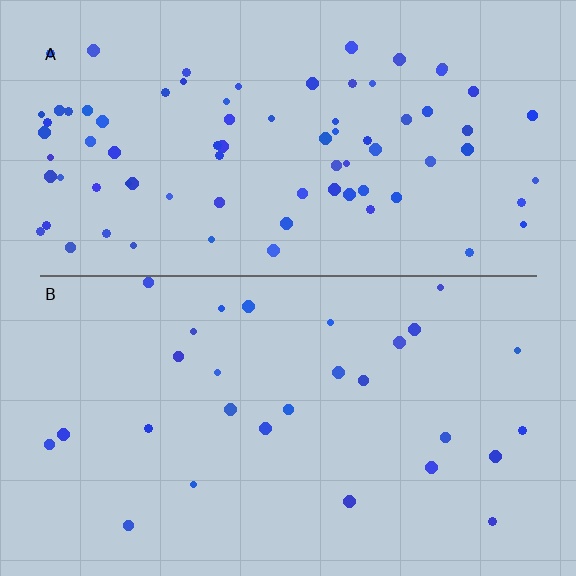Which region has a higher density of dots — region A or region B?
A (the top).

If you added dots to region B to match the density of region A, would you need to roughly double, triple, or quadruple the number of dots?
Approximately triple.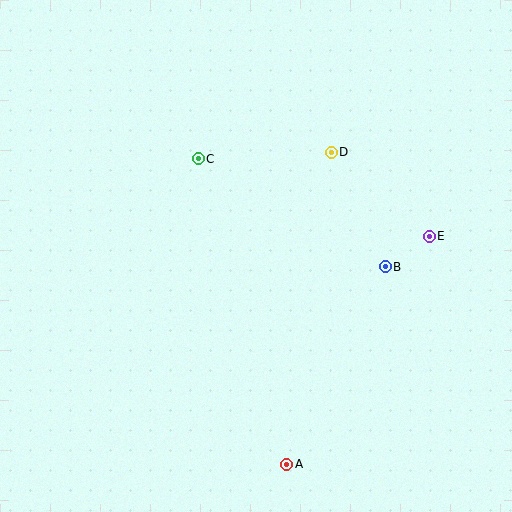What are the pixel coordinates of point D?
Point D is at (331, 152).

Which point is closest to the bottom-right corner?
Point A is closest to the bottom-right corner.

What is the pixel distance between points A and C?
The distance between A and C is 318 pixels.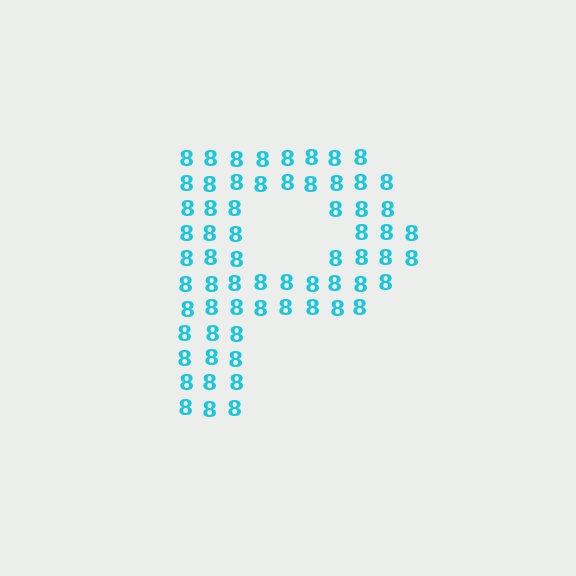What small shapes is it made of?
It is made of small digit 8's.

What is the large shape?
The large shape is the letter P.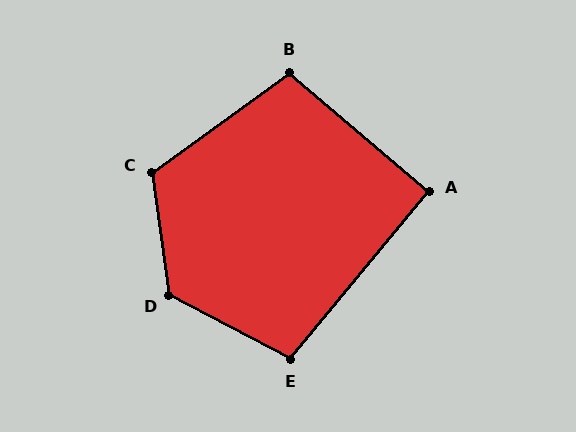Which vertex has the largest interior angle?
D, at approximately 126 degrees.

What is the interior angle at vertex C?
Approximately 118 degrees (obtuse).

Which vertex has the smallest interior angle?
A, at approximately 91 degrees.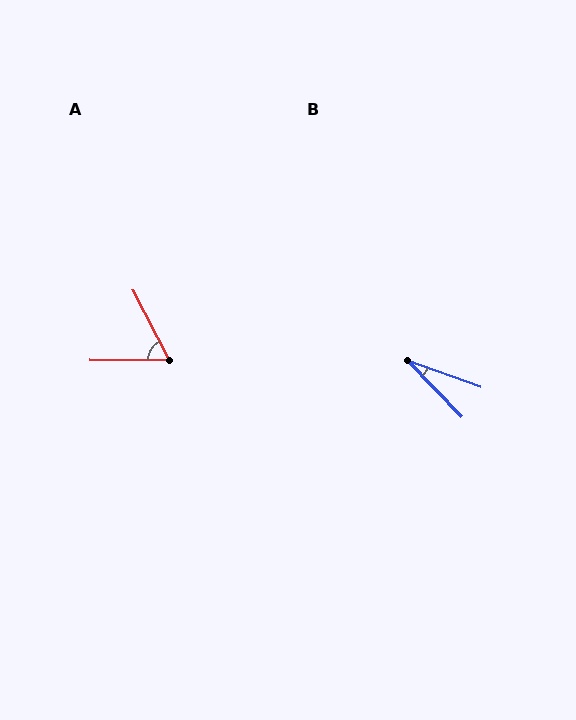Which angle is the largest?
A, at approximately 63 degrees.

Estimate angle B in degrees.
Approximately 26 degrees.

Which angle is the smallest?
B, at approximately 26 degrees.